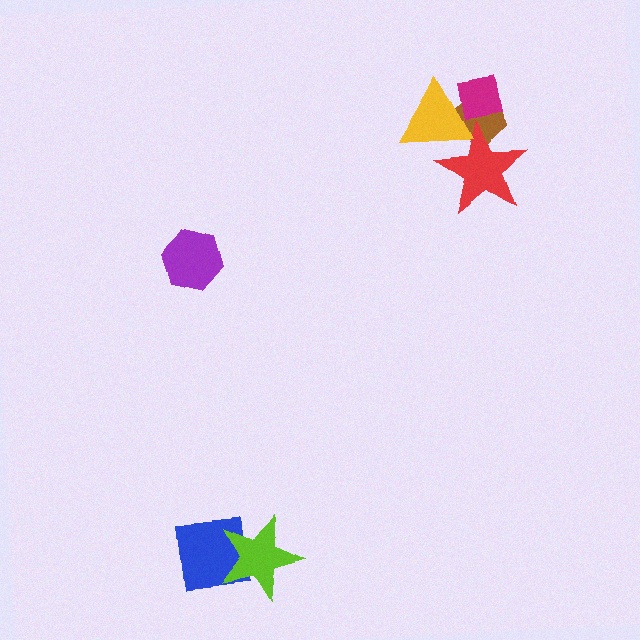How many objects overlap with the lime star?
1 object overlaps with the lime star.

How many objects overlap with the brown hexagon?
3 objects overlap with the brown hexagon.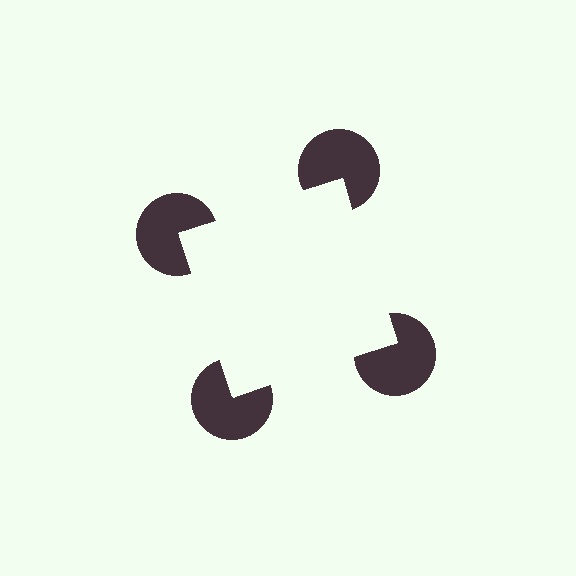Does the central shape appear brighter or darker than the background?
It typically appears slightly brighter than the background, even though no actual brightness change is drawn.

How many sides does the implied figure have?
4 sides.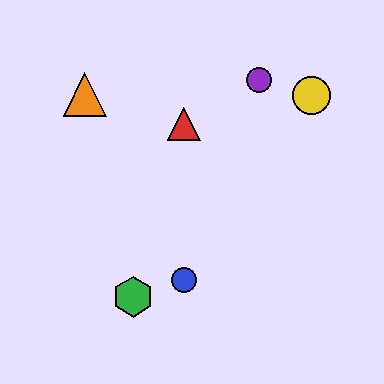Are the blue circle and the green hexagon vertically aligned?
No, the blue circle is at x≈184 and the green hexagon is at x≈133.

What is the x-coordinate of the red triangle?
The red triangle is at x≈184.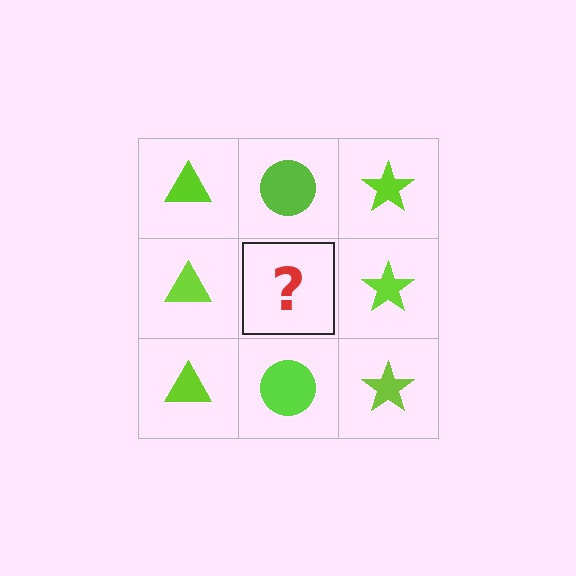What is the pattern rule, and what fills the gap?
The rule is that each column has a consistent shape. The gap should be filled with a lime circle.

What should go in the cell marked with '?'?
The missing cell should contain a lime circle.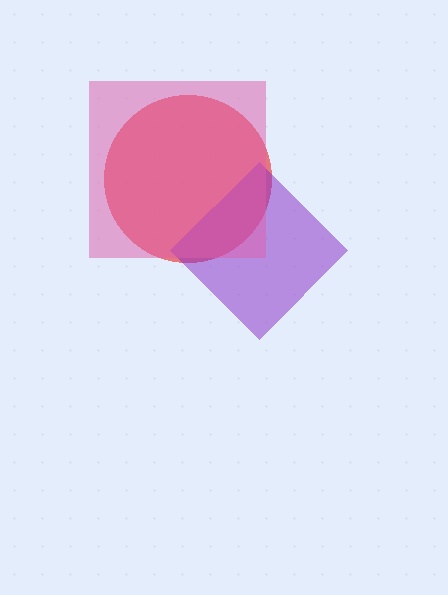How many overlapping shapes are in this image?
There are 3 overlapping shapes in the image.